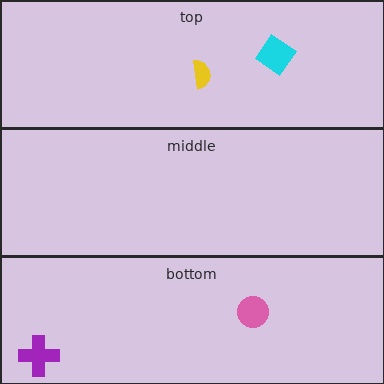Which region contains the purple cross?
The bottom region.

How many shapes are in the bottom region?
2.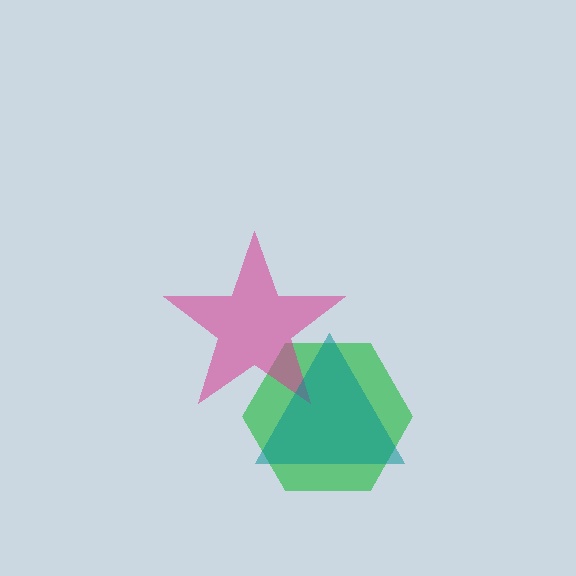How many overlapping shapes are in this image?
There are 3 overlapping shapes in the image.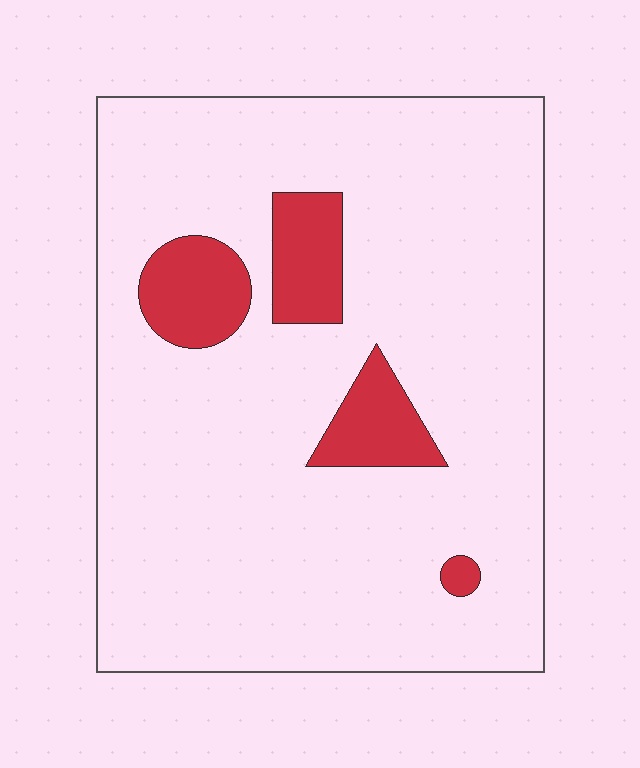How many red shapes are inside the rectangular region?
4.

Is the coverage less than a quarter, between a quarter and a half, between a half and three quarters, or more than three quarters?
Less than a quarter.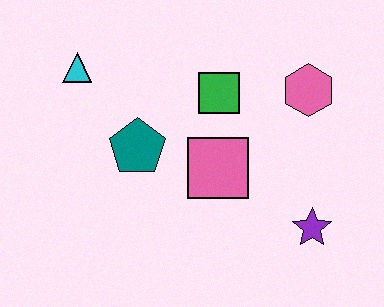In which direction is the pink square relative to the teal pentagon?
The pink square is to the right of the teal pentagon.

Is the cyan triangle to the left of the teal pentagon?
Yes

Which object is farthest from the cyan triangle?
The purple star is farthest from the cyan triangle.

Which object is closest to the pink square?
The green square is closest to the pink square.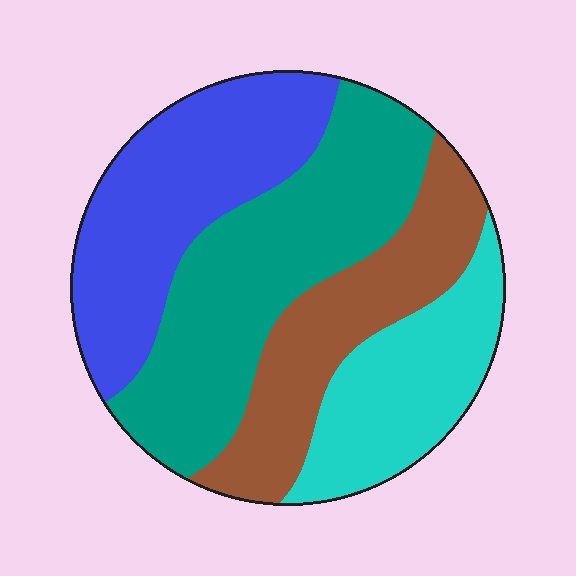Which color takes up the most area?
Teal, at roughly 35%.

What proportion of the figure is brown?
Brown covers 21% of the figure.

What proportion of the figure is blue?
Blue covers roughly 25% of the figure.